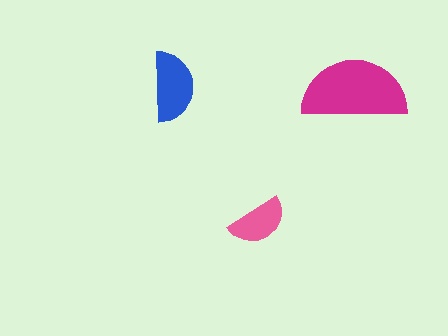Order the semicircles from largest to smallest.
the magenta one, the blue one, the pink one.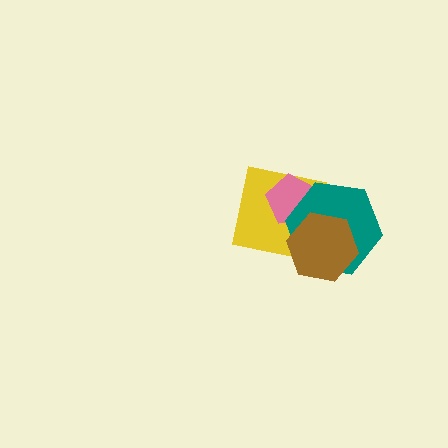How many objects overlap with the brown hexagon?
3 objects overlap with the brown hexagon.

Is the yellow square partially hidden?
Yes, it is partially covered by another shape.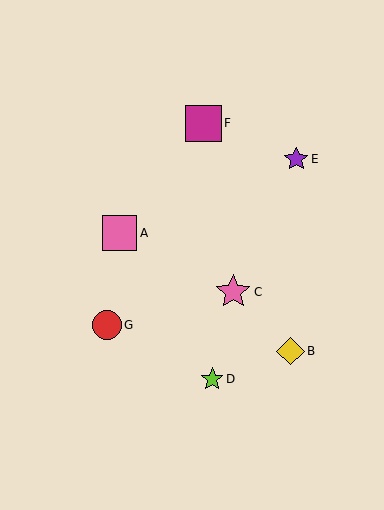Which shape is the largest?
The magenta square (labeled F) is the largest.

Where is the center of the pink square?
The center of the pink square is at (120, 233).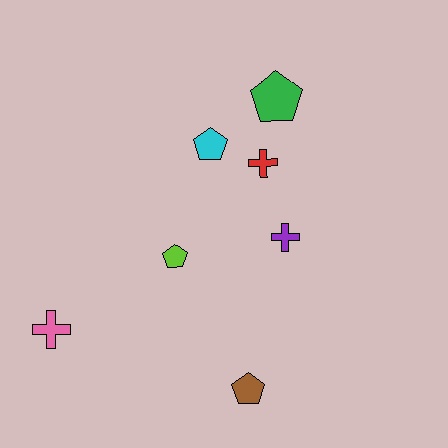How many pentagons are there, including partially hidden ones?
There are 4 pentagons.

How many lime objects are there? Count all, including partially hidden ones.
There is 1 lime object.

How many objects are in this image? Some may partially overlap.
There are 7 objects.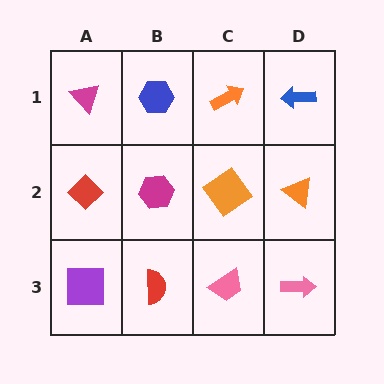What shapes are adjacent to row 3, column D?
An orange triangle (row 2, column D), a pink trapezoid (row 3, column C).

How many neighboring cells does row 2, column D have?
3.